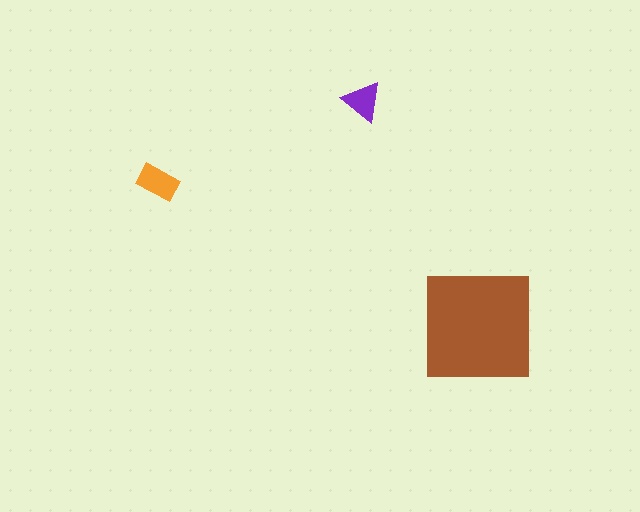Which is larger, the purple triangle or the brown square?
The brown square.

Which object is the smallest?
The purple triangle.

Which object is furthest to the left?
The orange rectangle is leftmost.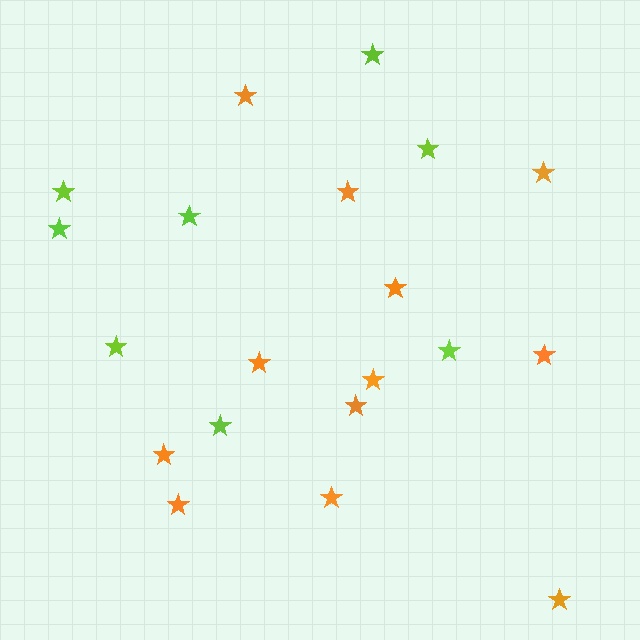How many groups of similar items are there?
There are 2 groups: one group of lime stars (8) and one group of orange stars (12).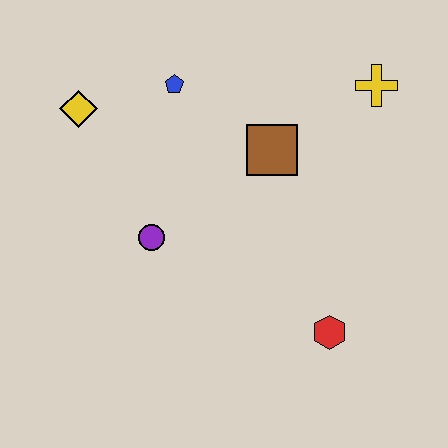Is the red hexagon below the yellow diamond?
Yes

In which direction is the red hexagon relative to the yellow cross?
The red hexagon is below the yellow cross.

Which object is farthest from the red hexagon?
The yellow diamond is farthest from the red hexagon.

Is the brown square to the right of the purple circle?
Yes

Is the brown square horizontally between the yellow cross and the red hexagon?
No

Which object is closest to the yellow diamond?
The blue pentagon is closest to the yellow diamond.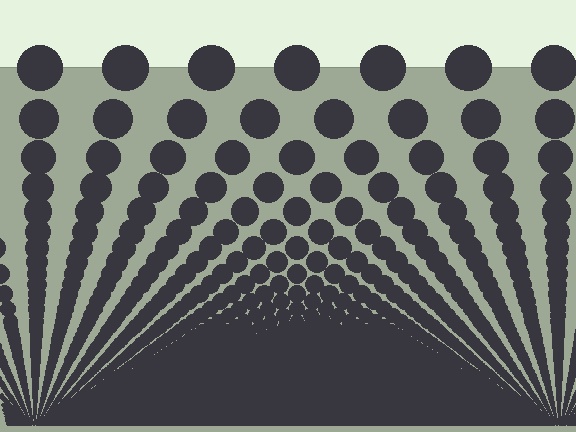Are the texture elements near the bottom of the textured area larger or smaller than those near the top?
Smaller. The gradient is inverted — elements near the bottom are smaller and denser.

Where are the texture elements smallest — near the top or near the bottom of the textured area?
Near the bottom.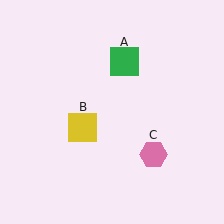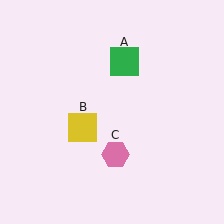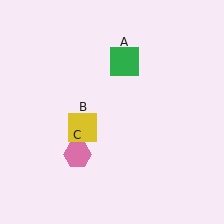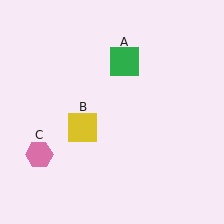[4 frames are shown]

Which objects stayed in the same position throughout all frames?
Green square (object A) and yellow square (object B) remained stationary.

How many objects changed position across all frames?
1 object changed position: pink hexagon (object C).